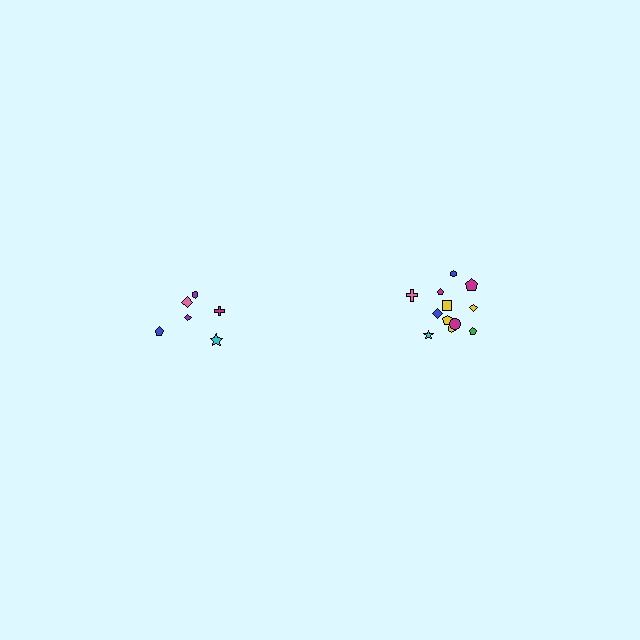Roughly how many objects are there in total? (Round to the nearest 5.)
Roughly 20 objects in total.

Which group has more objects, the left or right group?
The right group.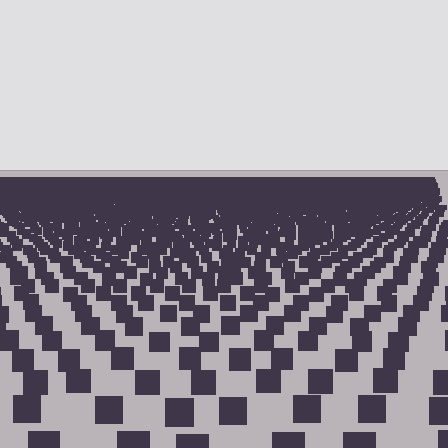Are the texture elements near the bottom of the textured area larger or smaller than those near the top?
Larger. Near the bottom, elements are closer to the viewer and appear at a bigger on-screen size.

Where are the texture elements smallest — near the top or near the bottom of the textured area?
Near the top.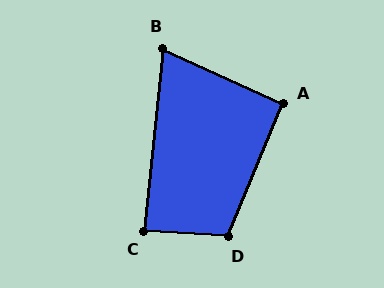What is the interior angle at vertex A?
Approximately 92 degrees (approximately right).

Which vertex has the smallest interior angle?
B, at approximately 72 degrees.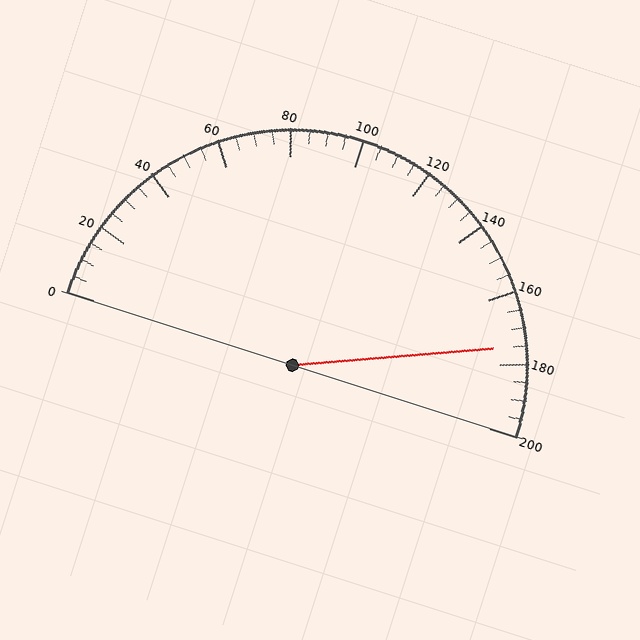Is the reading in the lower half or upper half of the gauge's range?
The reading is in the upper half of the range (0 to 200).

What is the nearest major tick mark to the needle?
The nearest major tick mark is 180.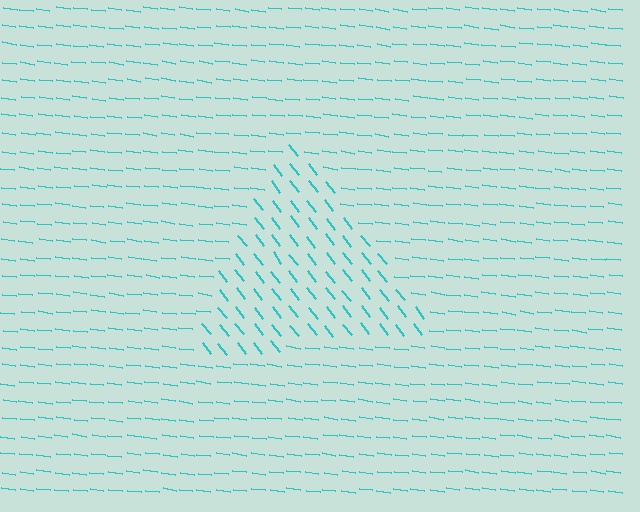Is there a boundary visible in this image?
Yes, there is a texture boundary formed by a change in line orientation.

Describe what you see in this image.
The image is filled with small cyan line segments. A triangle region in the image has lines oriented differently from the surrounding lines, creating a visible texture boundary.